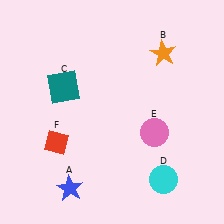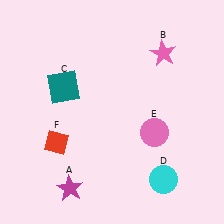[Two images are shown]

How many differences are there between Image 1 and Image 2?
There are 2 differences between the two images.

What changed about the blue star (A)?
In Image 1, A is blue. In Image 2, it changed to magenta.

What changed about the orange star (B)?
In Image 1, B is orange. In Image 2, it changed to pink.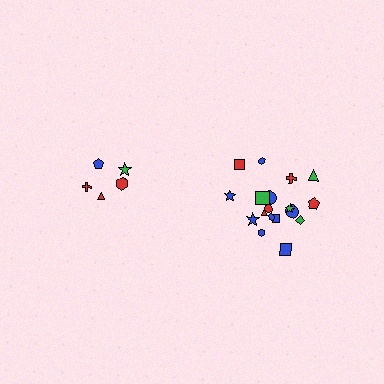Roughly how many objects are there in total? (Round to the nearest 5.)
Roughly 25 objects in total.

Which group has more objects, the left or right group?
The right group.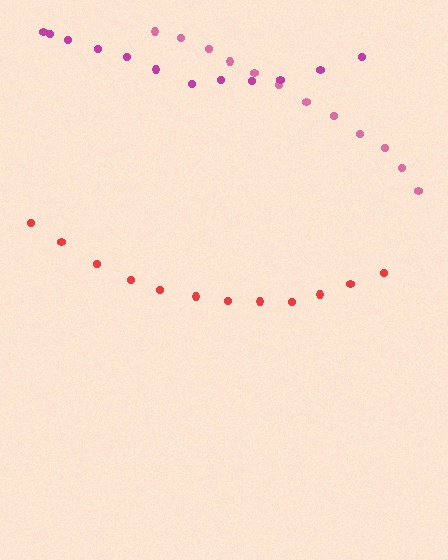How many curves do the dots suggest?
There are 3 distinct paths.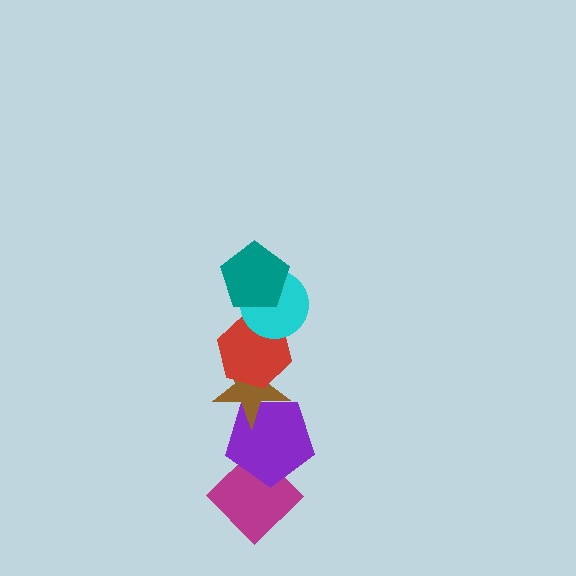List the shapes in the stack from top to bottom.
From top to bottom: the teal pentagon, the cyan circle, the red hexagon, the brown star, the purple pentagon, the magenta diamond.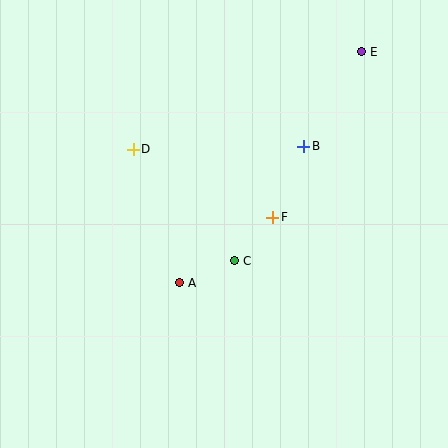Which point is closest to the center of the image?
Point C at (235, 261) is closest to the center.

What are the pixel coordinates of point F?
Point F is at (273, 217).